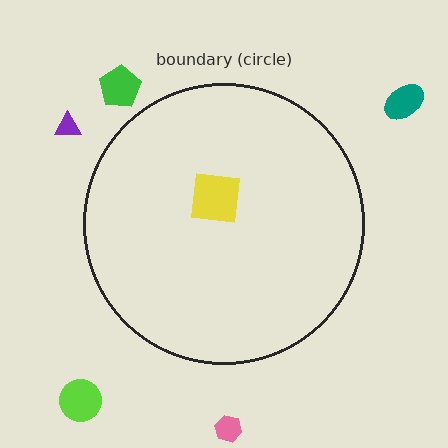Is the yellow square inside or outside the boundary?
Inside.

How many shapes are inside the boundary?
1 inside, 5 outside.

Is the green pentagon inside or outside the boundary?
Outside.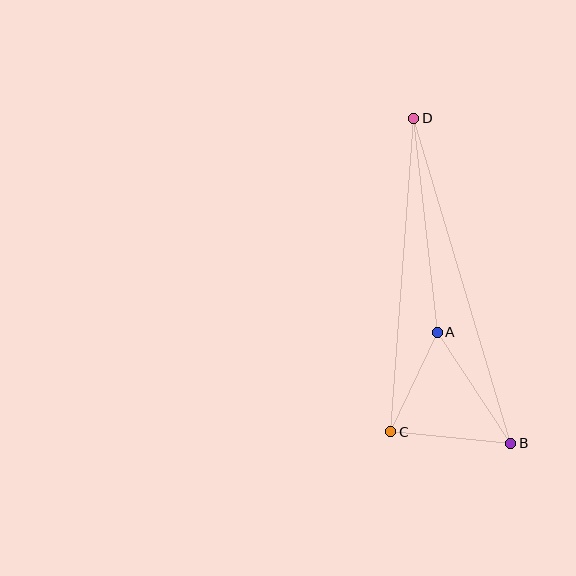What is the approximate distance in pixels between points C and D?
The distance between C and D is approximately 314 pixels.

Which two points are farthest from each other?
Points B and D are farthest from each other.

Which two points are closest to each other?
Points A and C are closest to each other.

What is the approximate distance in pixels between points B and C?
The distance between B and C is approximately 121 pixels.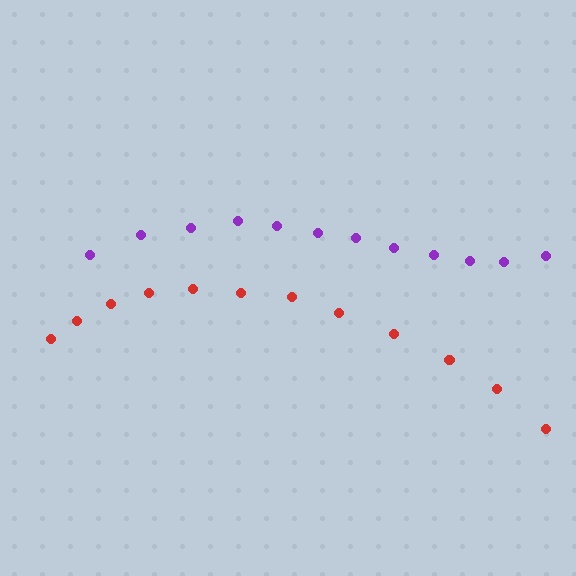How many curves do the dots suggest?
There are 2 distinct paths.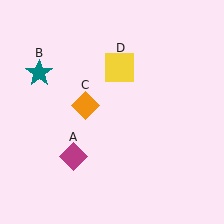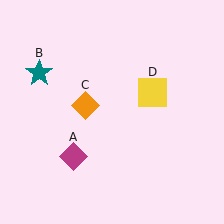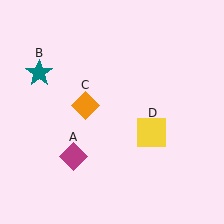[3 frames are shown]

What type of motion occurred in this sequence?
The yellow square (object D) rotated clockwise around the center of the scene.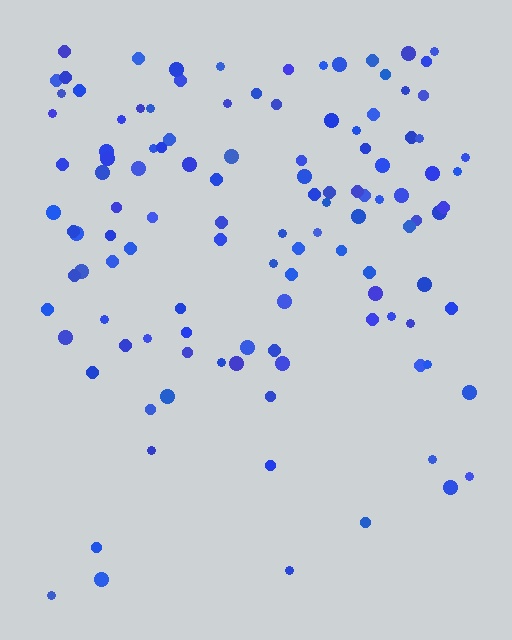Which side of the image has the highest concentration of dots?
The top.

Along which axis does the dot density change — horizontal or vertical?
Vertical.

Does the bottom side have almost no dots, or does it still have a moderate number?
Still a moderate number, just noticeably fewer than the top.